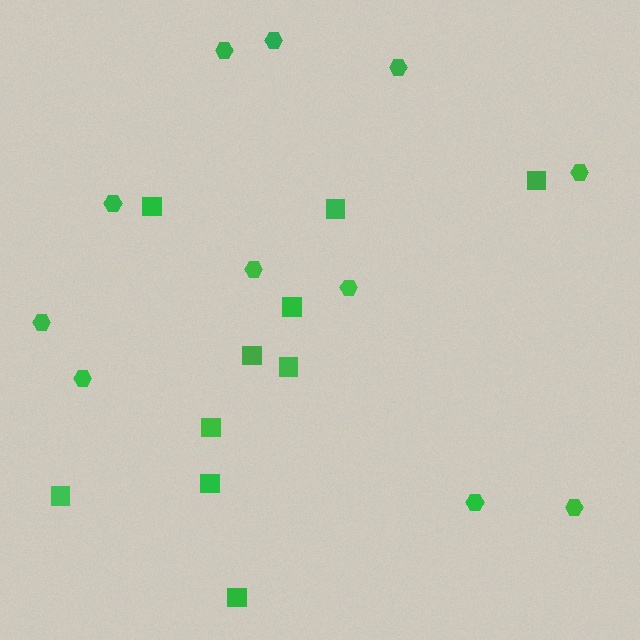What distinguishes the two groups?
There are 2 groups: one group of hexagons (11) and one group of squares (10).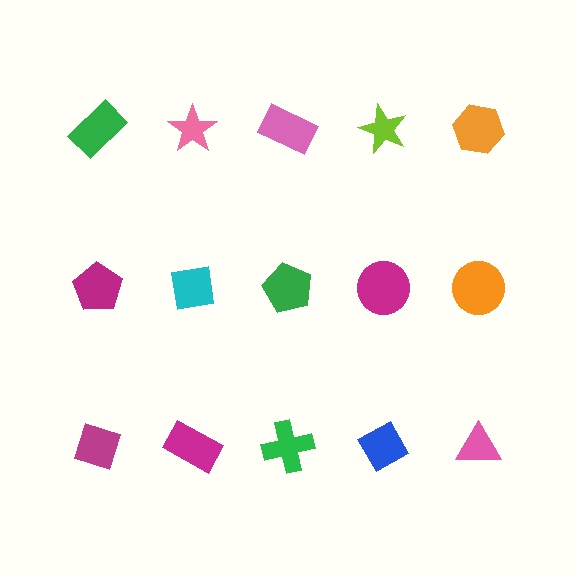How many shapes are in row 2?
5 shapes.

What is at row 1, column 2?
A pink star.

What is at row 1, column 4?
A lime star.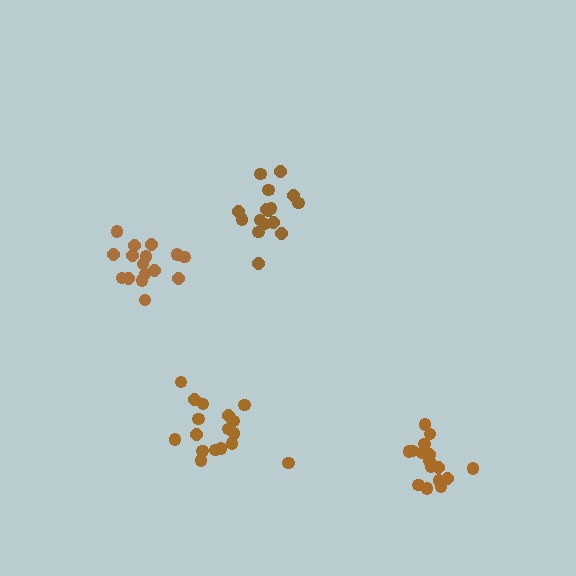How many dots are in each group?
Group 1: 16 dots, Group 2: 16 dots, Group 3: 16 dots, Group 4: 17 dots (65 total).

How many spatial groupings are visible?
There are 4 spatial groupings.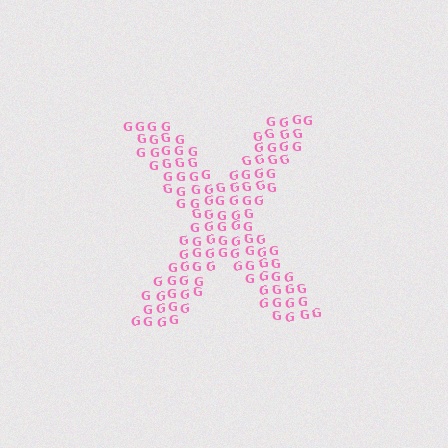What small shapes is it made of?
It is made of small letter G's.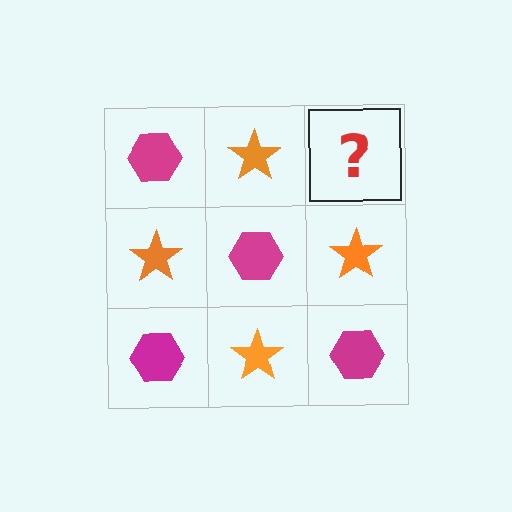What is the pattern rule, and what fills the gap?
The rule is that it alternates magenta hexagon and orange star in a checkerboard pattern. The gap should be filled with a magenta hexagon.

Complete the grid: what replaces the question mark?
The question mark should be replaced with a magenta hexagon.